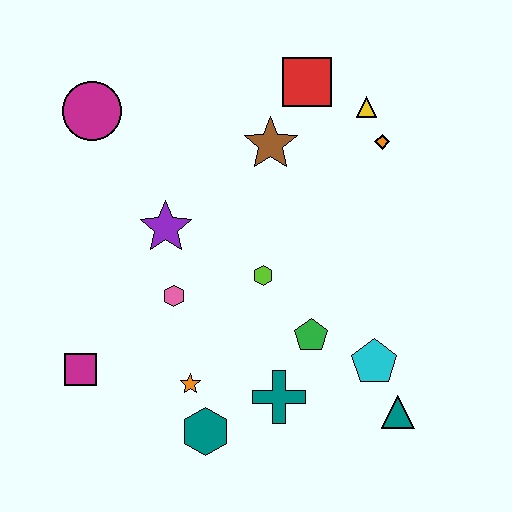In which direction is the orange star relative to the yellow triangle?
The orange star is below the yellow triangle.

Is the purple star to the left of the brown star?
Yes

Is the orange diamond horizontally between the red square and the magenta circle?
No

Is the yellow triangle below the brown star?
No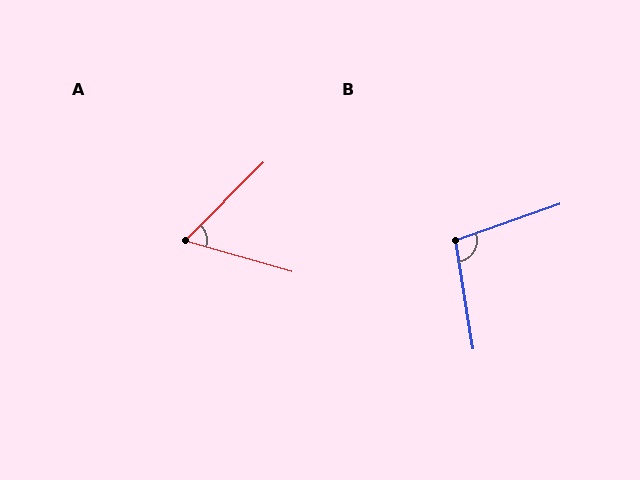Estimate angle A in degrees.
Approximately 61 degrees.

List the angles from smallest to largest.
A (61°), B (100°).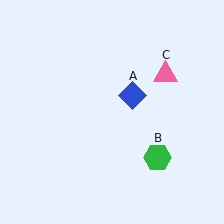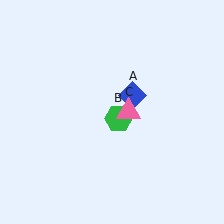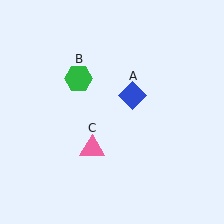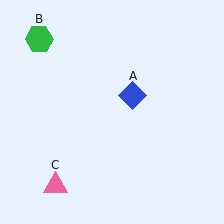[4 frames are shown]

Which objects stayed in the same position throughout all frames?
Blue diamond (object A) remained stationary.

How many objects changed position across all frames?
2 objects changed position: green hexagon (object B), pink triangle (object C).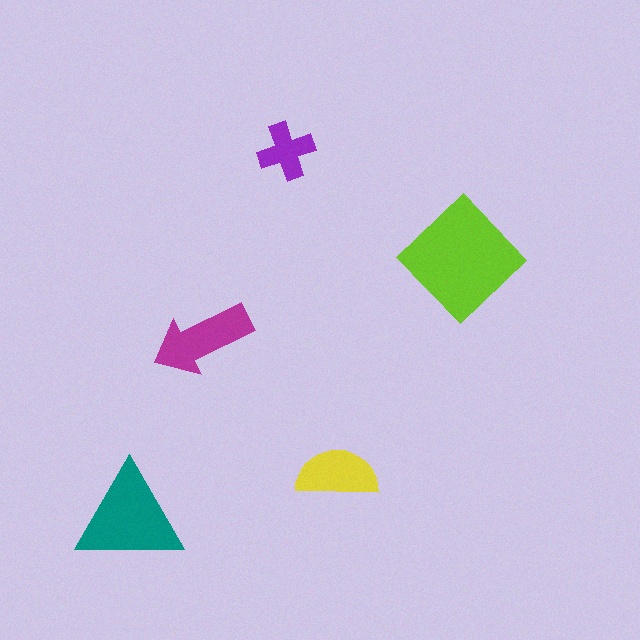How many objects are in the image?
There are 5 objects in the image.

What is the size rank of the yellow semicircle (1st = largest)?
4th.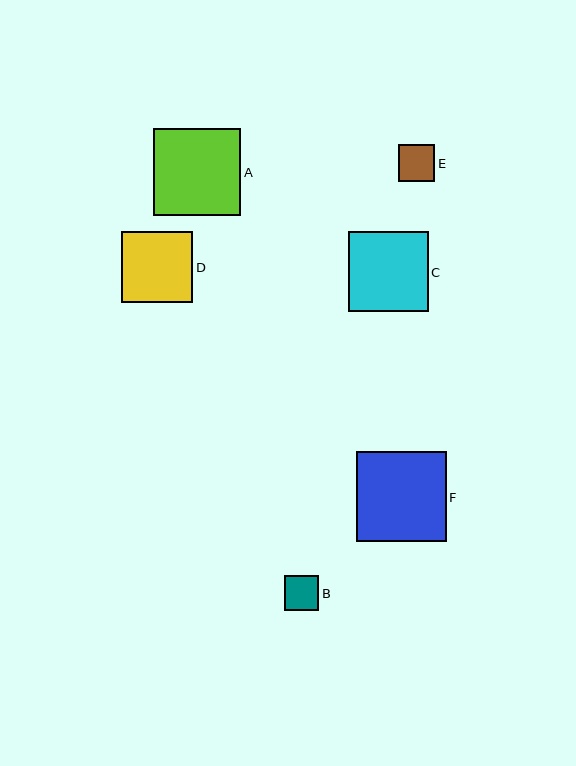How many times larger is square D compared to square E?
Square D is approximately 2.0 times the size of square E.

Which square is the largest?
Square F is the largest with a size of approximately 89 pixels.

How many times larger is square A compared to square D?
Square A is approximately 1.2 times the size of square D.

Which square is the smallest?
Square B is the smallest with a size of approximately 34 pixels.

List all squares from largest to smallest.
From largest to smallest: F, A, C, D, E, B.